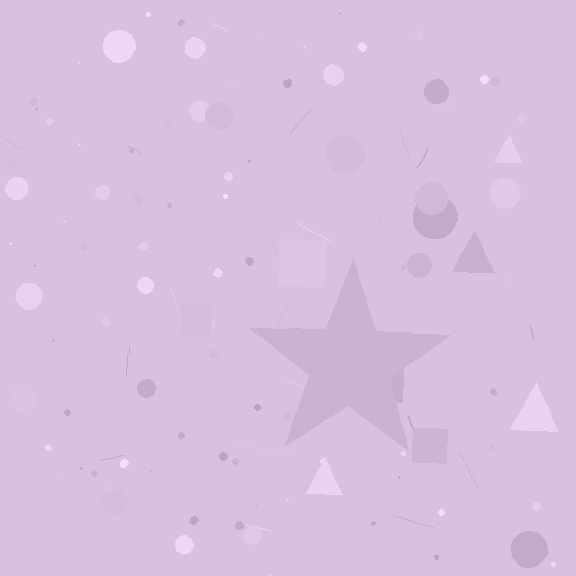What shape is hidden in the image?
A star is hidden in the image.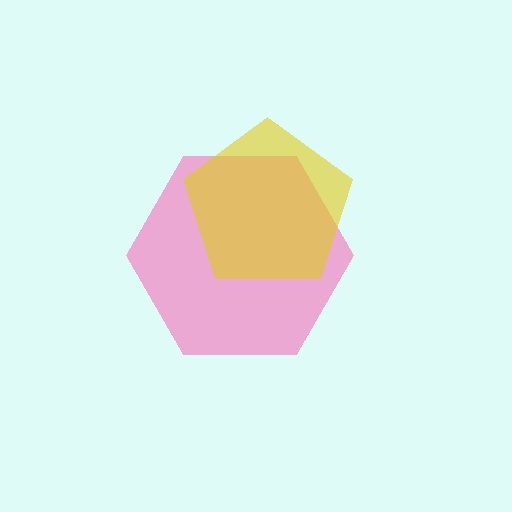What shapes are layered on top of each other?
The layered shapes are: a pink hexagon, a yellow pentagon.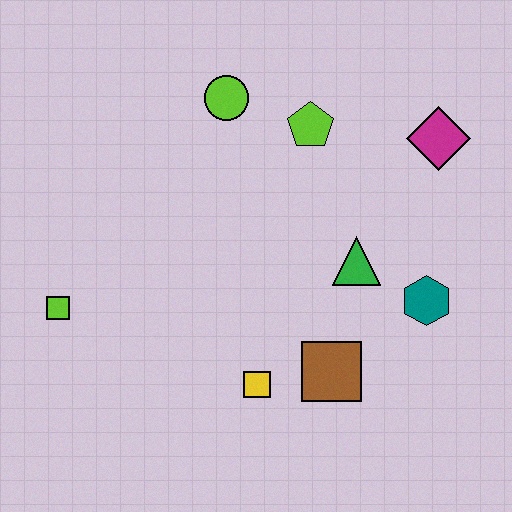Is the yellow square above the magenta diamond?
No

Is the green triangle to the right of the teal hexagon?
No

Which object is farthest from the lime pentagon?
The lime square is farthest from the lime pentagon.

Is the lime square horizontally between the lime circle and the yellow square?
No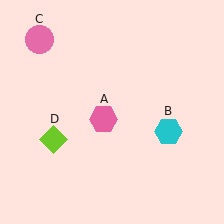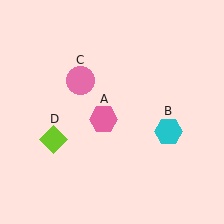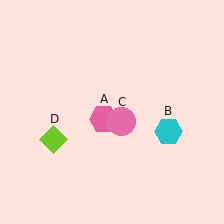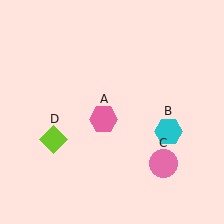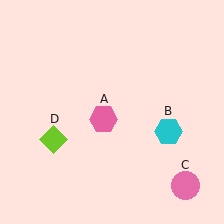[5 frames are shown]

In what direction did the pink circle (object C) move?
The pink circle (object C) moved down and to the right.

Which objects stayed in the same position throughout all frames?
Pink hexagon (object A) and cyan hexagon (object B) and lime diamond (object D) remained stationary.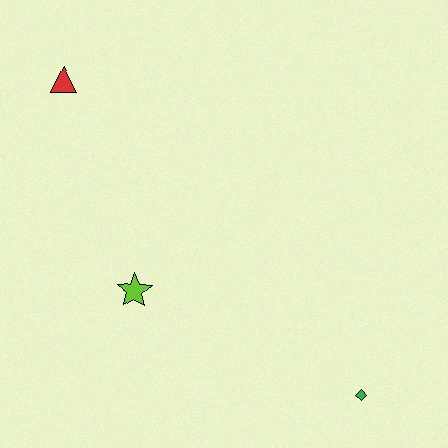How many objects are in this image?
There are 3 objects.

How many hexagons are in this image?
There are no hexagons.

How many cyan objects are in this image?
There are no cyan objects.